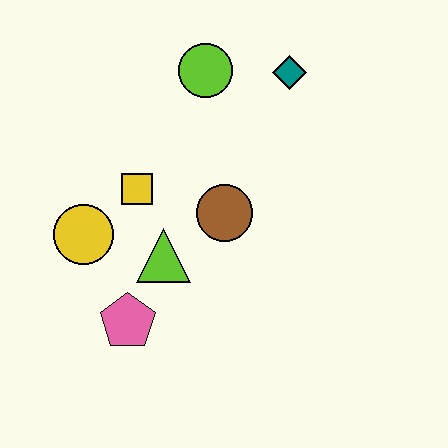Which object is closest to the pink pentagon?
The lime triangle is closest to the pink pentagon.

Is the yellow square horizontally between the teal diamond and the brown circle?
No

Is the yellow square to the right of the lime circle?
No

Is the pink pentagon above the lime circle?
No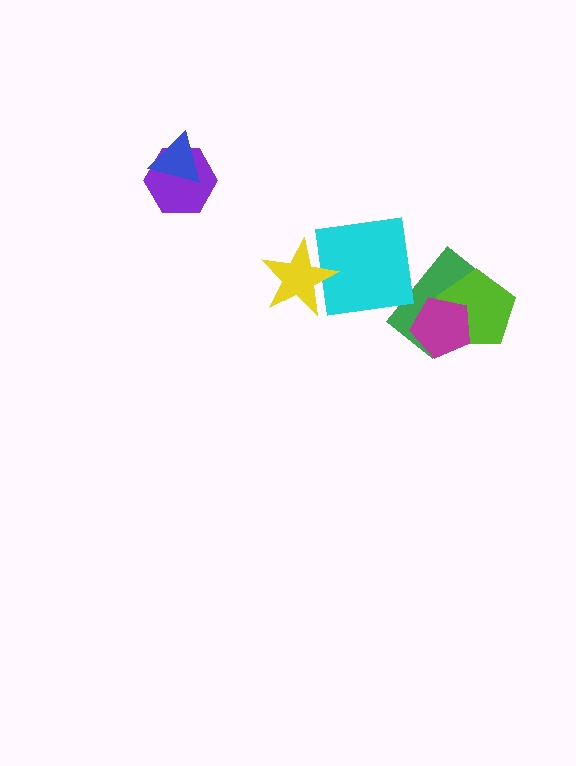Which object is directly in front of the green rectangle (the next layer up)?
The lime pentagon is directly in front of the green rectangle.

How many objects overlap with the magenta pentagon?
2 objects overlap with the magenta pentagon.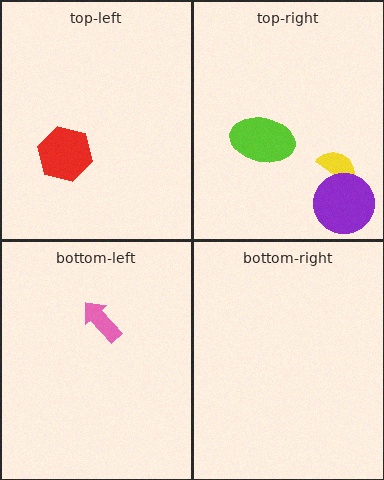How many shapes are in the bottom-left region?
1.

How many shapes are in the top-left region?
1.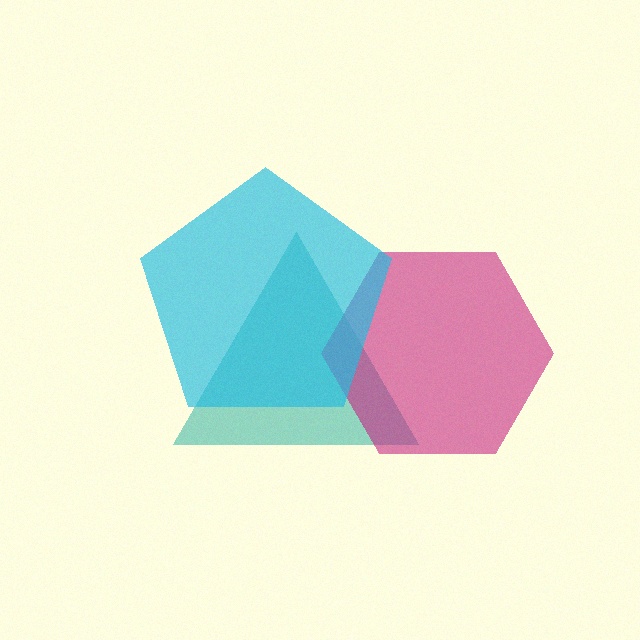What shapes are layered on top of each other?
The layered shapes are: a teal triangle, a magenta hexagon, a cyan pentagon.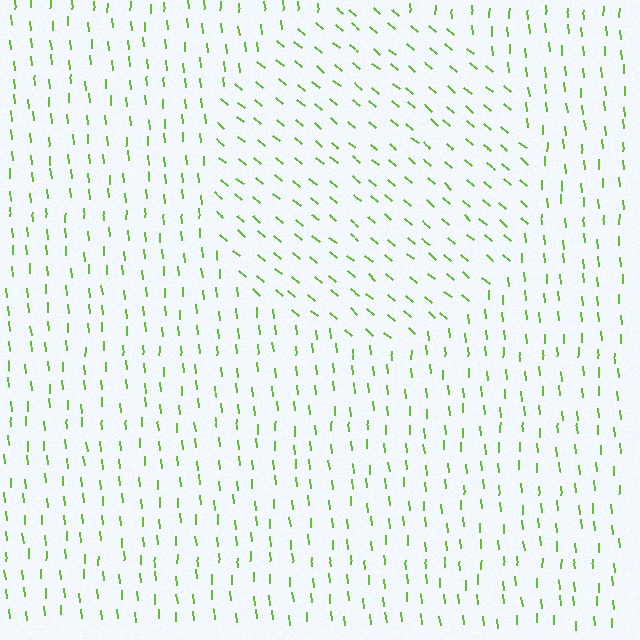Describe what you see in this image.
The image is filled with small lime line segments. A circle region in the image has lines oriented differently from the surrounding lines, creating a visible texture boundary.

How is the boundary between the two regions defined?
The boundary is defined purely by a change in line orientation (approximately 45 degrees difference). All lines are the same color and thickness.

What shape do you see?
I see a circle.